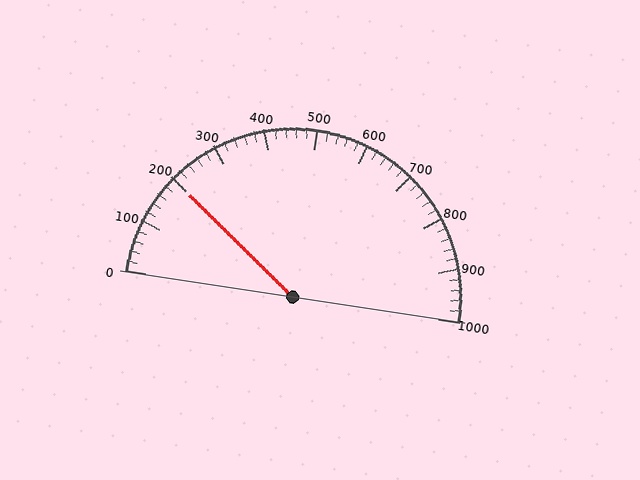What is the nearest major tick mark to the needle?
The nearest major tick mark is 200.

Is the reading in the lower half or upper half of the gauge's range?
The reading is in the lower half of the range (0 to 1000).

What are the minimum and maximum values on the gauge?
The gauge ranges from 0 to 1000.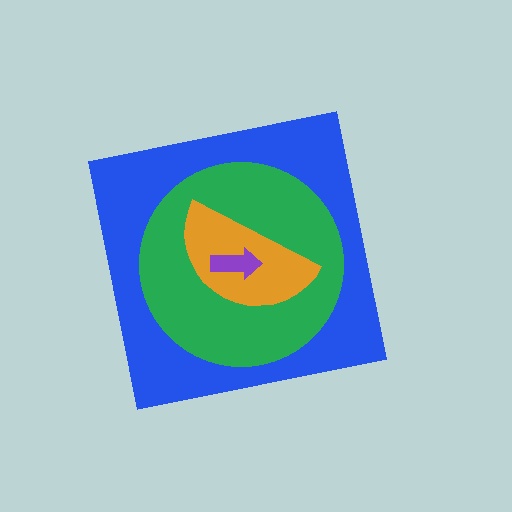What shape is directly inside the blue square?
The green circle.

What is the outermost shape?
The blue square.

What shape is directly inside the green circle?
The orange semicircle.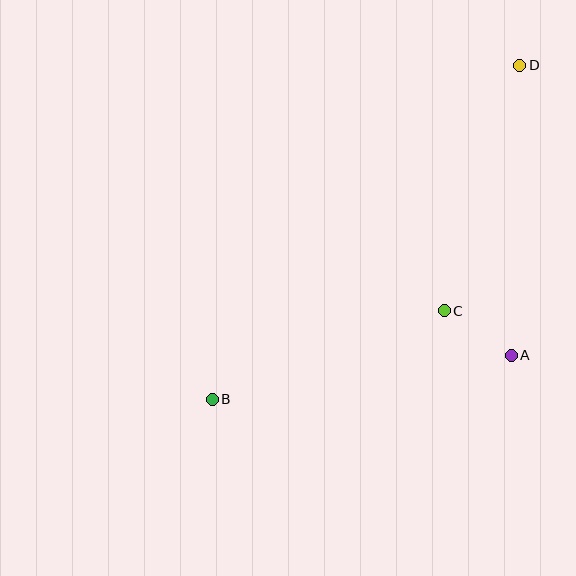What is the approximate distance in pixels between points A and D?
The distance between A and D is approximately 290 pixels.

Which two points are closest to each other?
Points A and C are closest to each other.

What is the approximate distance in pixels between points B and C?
The distance between B and C is approximately 248 pixels.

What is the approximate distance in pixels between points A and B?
The distance between A and B is approximately 302 pixels.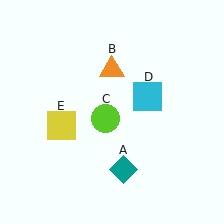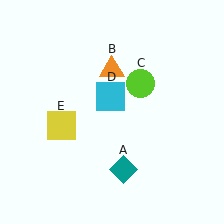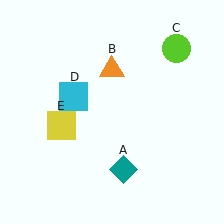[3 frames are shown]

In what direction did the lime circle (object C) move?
The lime circle (object C) moved up and to the right.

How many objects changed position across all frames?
2 objects changed position: lime circle (object C), cyan square (object D).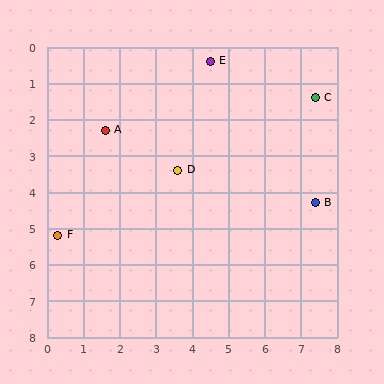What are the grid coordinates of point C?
Point C is at approximately (7.4, 1.4).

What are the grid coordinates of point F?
Point F is at approximately (0.3, 5.2).